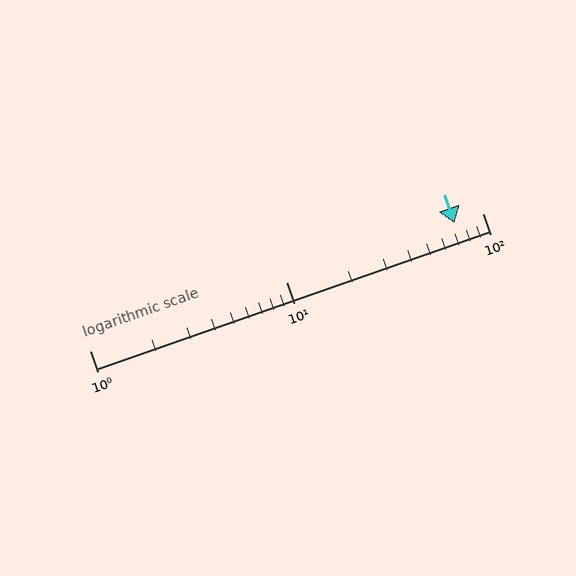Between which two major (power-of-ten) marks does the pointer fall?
The pointer is between 10 and 100.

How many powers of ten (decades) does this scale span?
The scale spans 2 decades, from 1 to 100.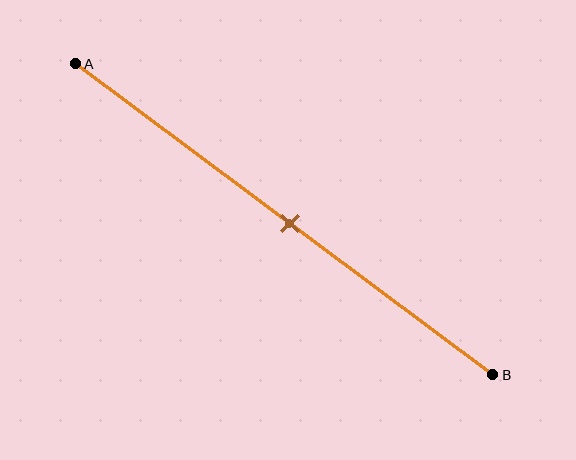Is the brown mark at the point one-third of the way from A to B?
No, the mark is at about 50% from A, not at the 33% one-third point.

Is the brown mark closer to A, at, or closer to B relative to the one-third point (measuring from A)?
The brown mark is closer to point B than the one-third point of segment AB.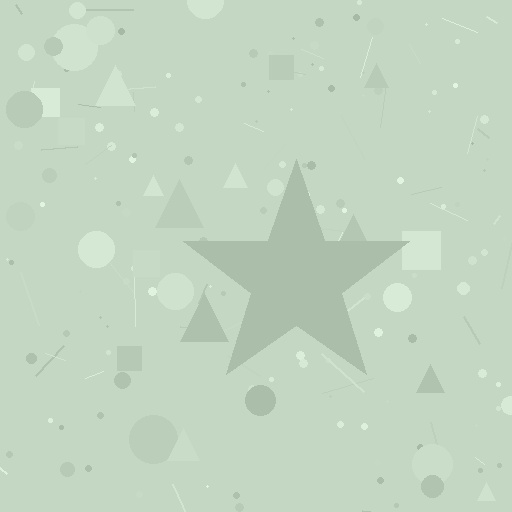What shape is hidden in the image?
A star is hidden in the image.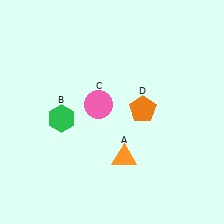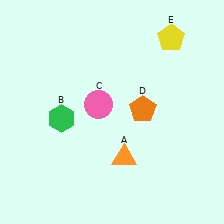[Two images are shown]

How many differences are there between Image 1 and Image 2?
There is 1 difference between the two images.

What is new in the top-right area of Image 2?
A yellow pentagon (E) was added in the top-right area of Image 2.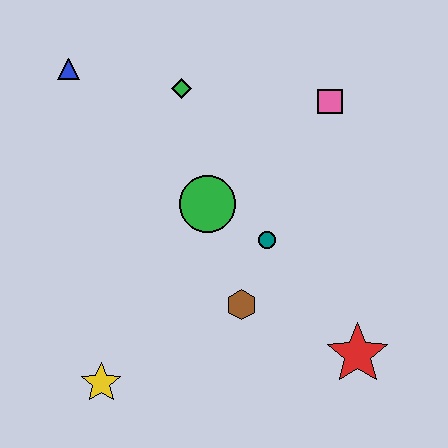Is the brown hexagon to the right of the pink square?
No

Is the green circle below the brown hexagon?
No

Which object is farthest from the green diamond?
The red star is farthest from the green diamond.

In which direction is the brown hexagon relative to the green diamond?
The brown hexagon is below the green diamond.